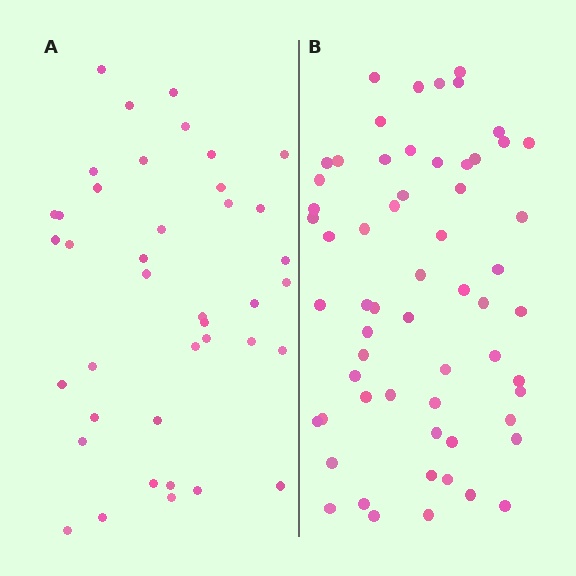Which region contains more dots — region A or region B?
Region B (the right region) has more dots.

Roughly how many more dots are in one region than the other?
Region B has approximately 20 more dots than region A.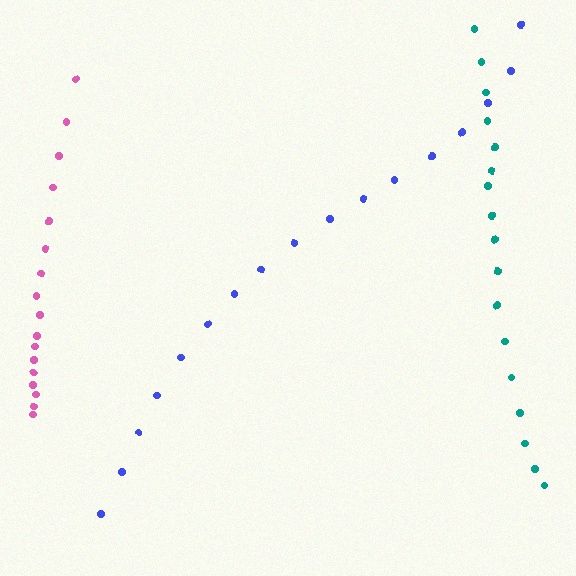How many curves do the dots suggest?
There are 3 distinct paths.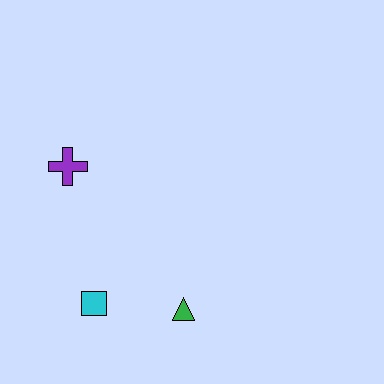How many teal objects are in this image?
There are no teal objects.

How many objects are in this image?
There are 3 objects.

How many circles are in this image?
There are no circles.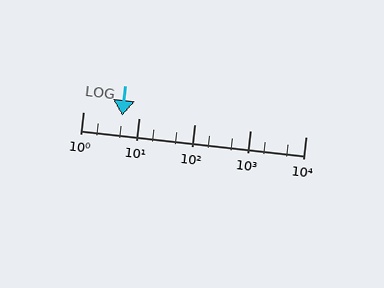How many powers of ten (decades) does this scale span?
The scale spans 4 decades, from 1 to 10000.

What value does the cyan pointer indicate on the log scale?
The pointer indicates approximately 5.1.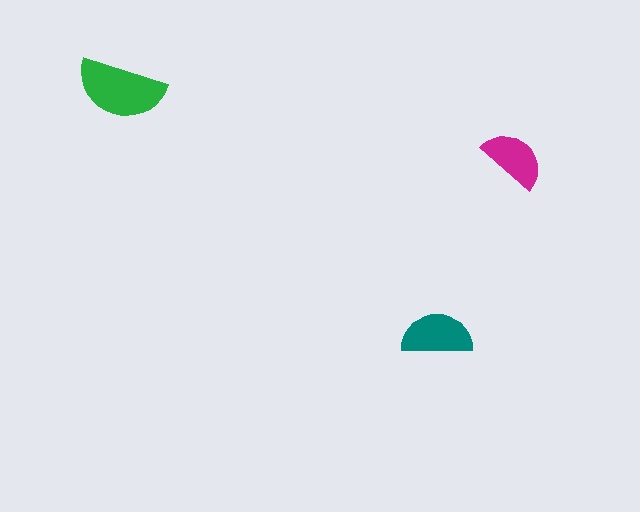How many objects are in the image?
There are 3 objects in the image.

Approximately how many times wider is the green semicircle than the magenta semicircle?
About 1.5 times wider.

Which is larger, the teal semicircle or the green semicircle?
The green one.